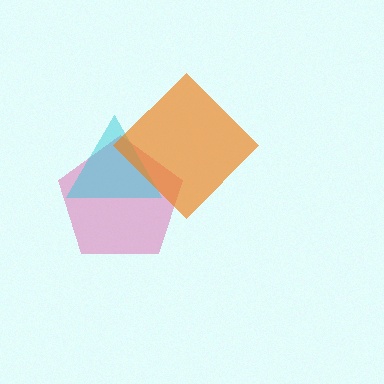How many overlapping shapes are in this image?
There are 3 overlapping shapes in the image.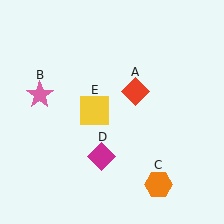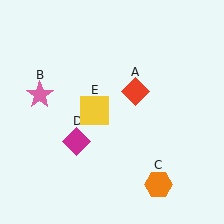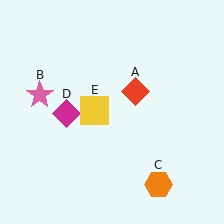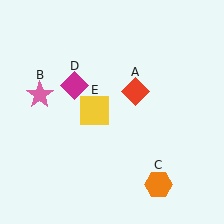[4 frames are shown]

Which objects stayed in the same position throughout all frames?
Red diamond (object A) and pink star (object B) and orange hexagon (object C) and yellow square (object E) remained stationary.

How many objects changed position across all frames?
1 object changed position: magenta diamond (object D).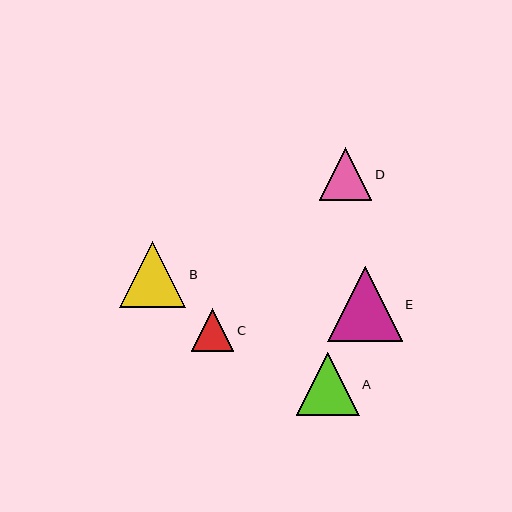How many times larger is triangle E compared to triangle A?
Triangle E is approximately 1.2 times the size of triangle A.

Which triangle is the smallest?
Triangle C is the smallest with a size of approximately 43 pixels.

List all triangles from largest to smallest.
From largest to smallest: E, B, A, D, C.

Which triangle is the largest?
Triangle E is the largest with a size of approximately 75 pixels.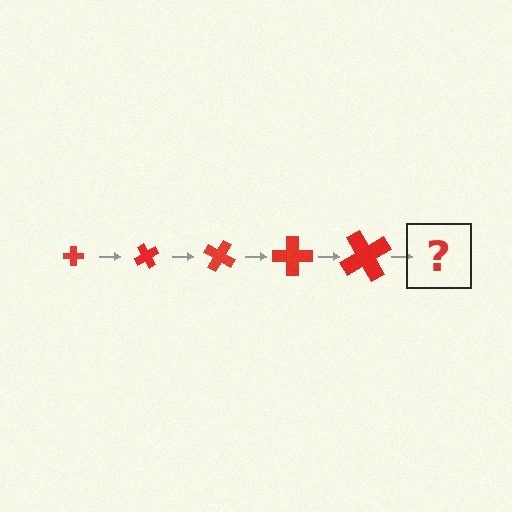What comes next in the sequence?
The next element should be a cross, larger than the previous one and rotated 300 degrees from the start.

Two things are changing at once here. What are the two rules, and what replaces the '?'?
The two rules are that the cross grows larger each step and it rotates 60 degrees each step. The '?' should be a cross, larger than the previous one and rotated 300 degrees from the start.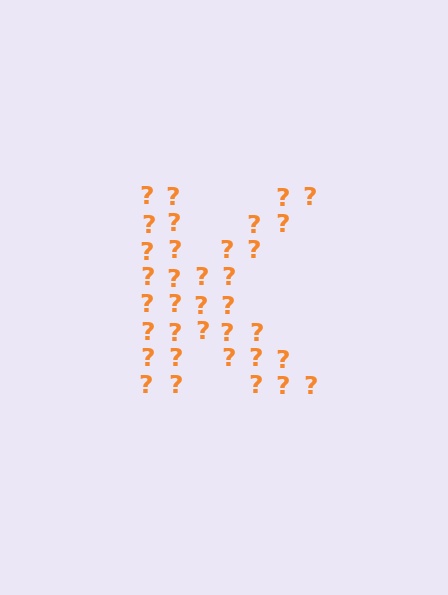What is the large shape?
The large shape is the letter K.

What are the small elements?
The small elements are question marks.